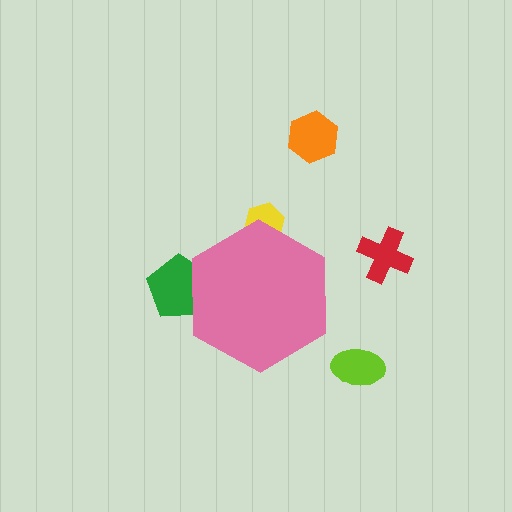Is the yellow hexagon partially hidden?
Yes, the yellow hexagon is partially hidden behind the pink hexagon.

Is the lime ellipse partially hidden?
No, the lime ellipse is fully visible.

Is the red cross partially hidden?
No, the red cross is fully visible.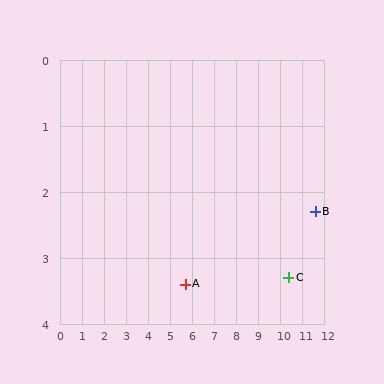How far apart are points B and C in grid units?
Points B and C are about 1.6 grid units apart.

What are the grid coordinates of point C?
Point C is at approximately (10.4, 3.3).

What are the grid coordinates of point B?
Point B is at approximately (11.6, 2.3).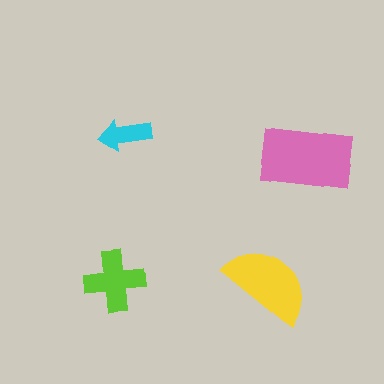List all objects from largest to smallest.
The pink rectangle, the yellow semicircle, the lime cross, the cyan arrow.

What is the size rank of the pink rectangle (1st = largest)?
1st.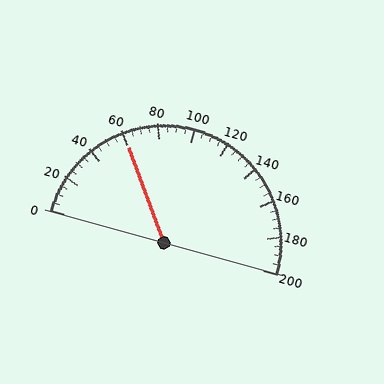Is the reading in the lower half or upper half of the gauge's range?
The reading is in the lower half of the range (0 to 200).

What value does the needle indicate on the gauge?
The needle indicates approximately 60.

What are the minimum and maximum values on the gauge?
The gauge ranges from 0 to 200.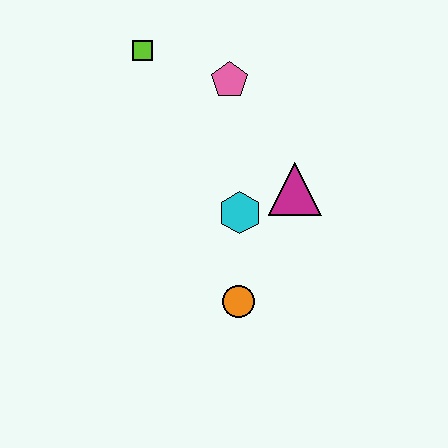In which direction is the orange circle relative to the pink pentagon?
The orange circle is below the pink pentagon.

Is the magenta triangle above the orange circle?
Yes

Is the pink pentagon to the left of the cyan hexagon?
Yes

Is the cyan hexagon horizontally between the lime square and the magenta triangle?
Yes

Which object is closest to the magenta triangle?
The cyan hexagon is closest to the magenta triangle.